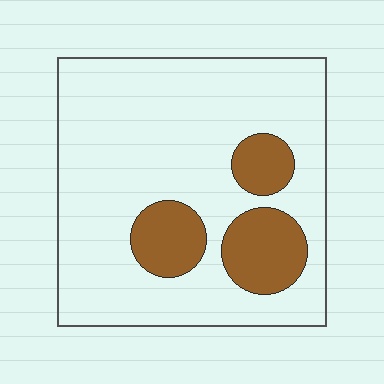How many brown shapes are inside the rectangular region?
3.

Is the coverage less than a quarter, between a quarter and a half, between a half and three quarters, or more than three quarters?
Less than a quarter.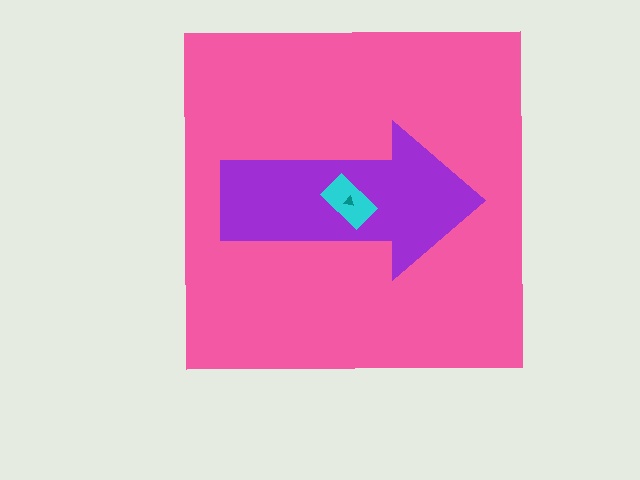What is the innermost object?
The teal triangle.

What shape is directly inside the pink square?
The purple arrow.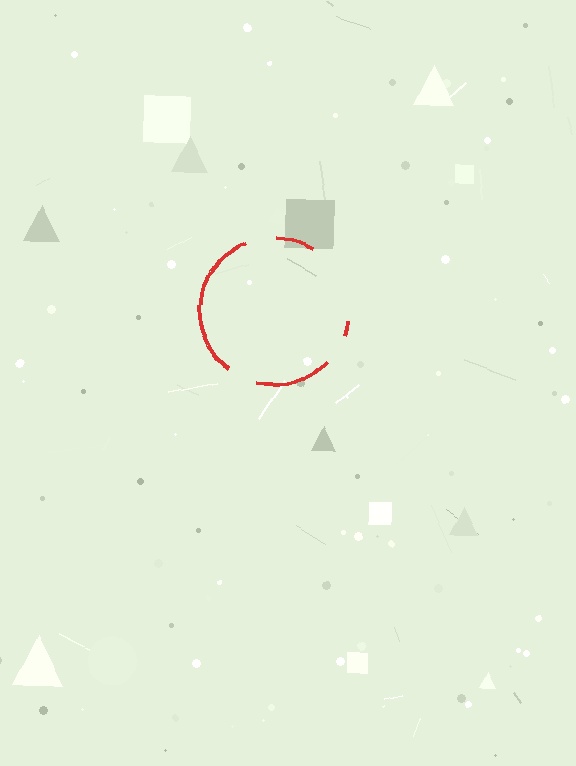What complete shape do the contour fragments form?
The contour fragments form a circle.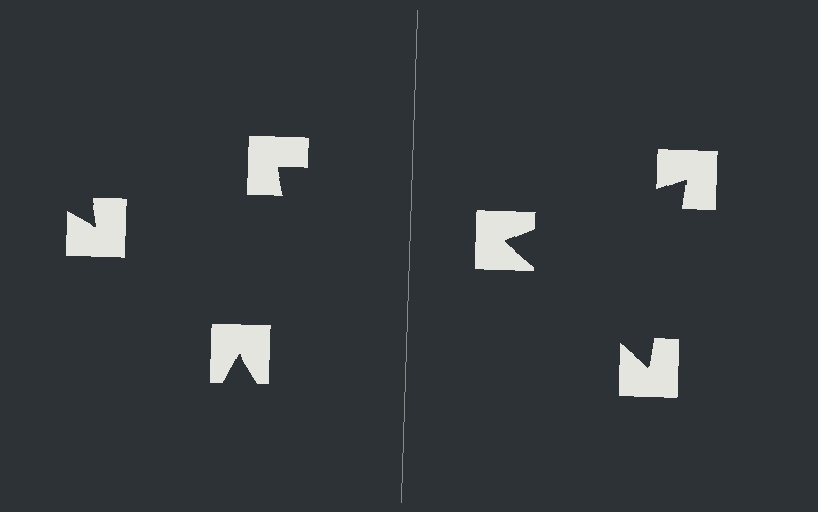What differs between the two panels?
The notched squares are positioned identically on both sides; only the wedge orientations differ. On the right they align to a triangle; on the left they are misaligned.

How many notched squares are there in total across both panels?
6 — 3 on each side.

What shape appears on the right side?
An illusory triangle.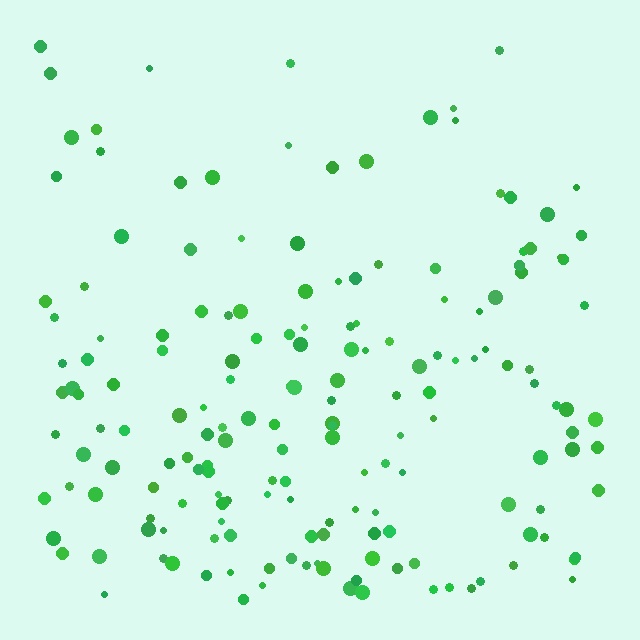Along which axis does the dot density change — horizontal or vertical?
Vertical.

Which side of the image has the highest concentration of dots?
The bottom.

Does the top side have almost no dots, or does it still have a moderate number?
Still a moderate number, just noticeably fewer than the bottom.